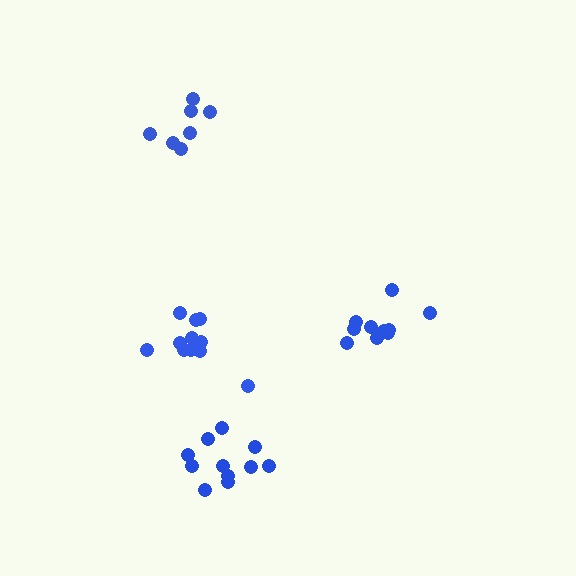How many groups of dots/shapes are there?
There are 4 groups.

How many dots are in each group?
Group 1: 10 dots, Group 2: 11 dots, Group 3: 7 dots, Group 4: 11 dots (39 total).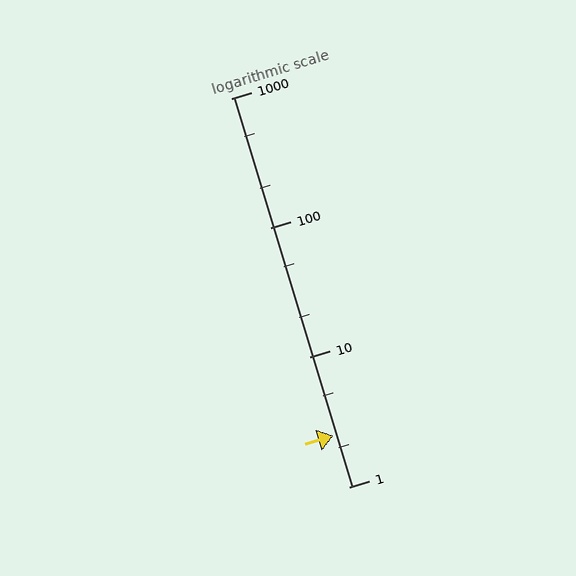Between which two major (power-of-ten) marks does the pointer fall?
The pointer is between 1 and 10.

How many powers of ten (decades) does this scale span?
The scale spans 3 decades, from 1 to 1000.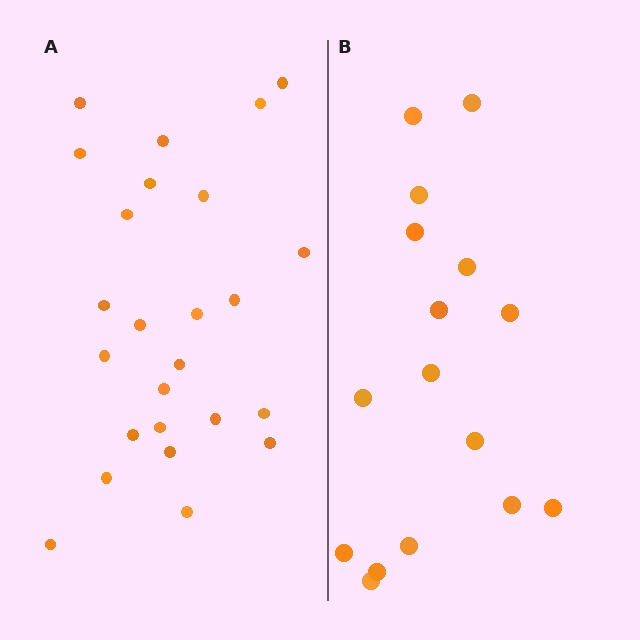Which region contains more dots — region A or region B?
Region A (the left region) has more dots.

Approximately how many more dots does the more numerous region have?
Region A has roughly 8 or so more dots than region B.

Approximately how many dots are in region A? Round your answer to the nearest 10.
About 20 dots. (The exact count is 25, which rounds to 20.)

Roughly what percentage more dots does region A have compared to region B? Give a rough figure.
About 55% more.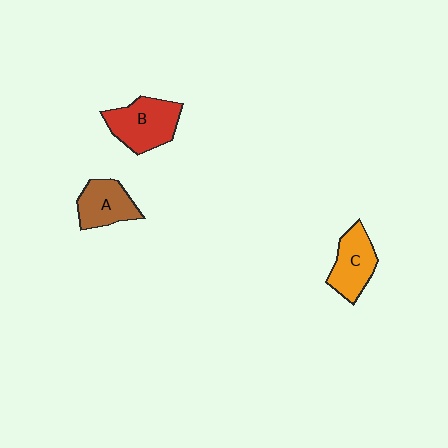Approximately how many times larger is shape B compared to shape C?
Approximately 1.2 times.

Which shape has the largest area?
Shape B (red).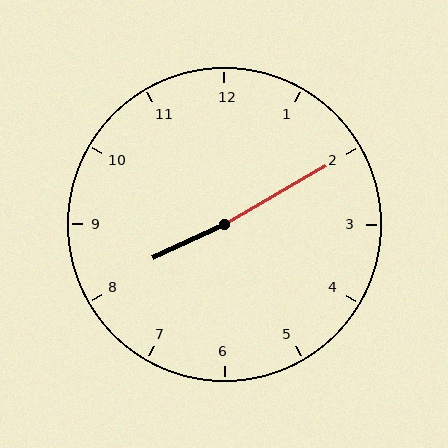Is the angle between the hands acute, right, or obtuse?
It is obtuse.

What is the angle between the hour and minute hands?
Approximately 175 degrees.